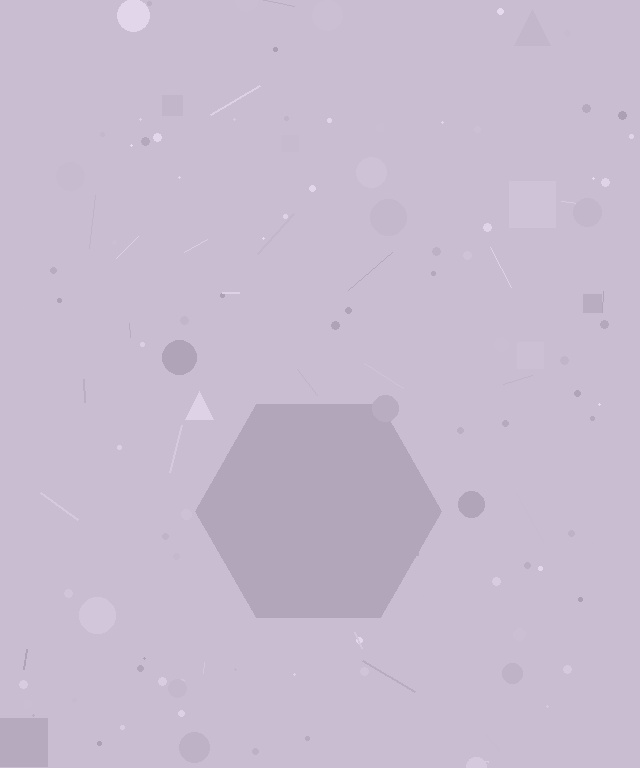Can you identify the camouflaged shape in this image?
The camouflaged shape is a hexagon.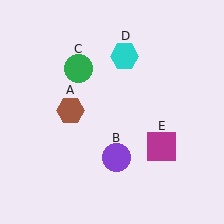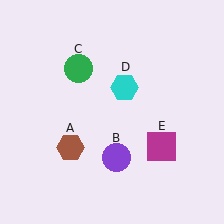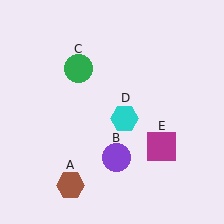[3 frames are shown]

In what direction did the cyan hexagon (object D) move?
The cyan hexagon (object D) moved down.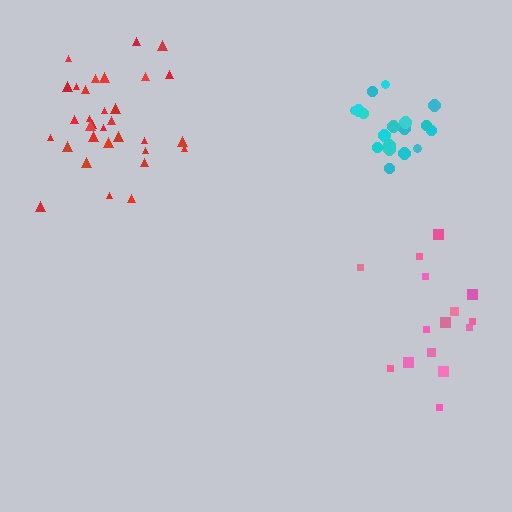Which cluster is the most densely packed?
Cyan.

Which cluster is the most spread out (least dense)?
Pink.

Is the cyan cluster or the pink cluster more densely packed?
Cyan.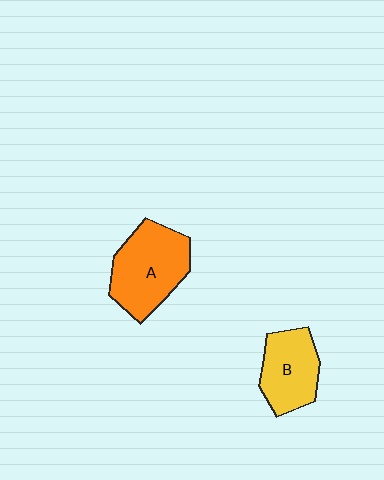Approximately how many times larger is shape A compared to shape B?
Approximately 1.3 times.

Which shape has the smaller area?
Shape B (yellow).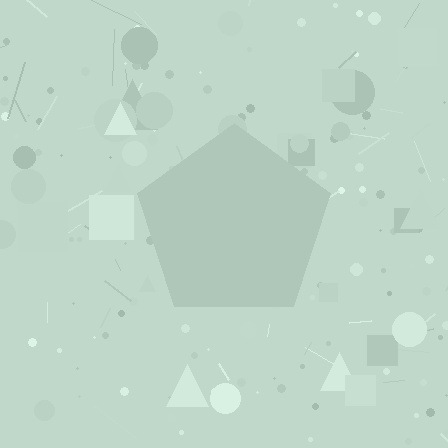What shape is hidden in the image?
A pentagon is hidden in the image.